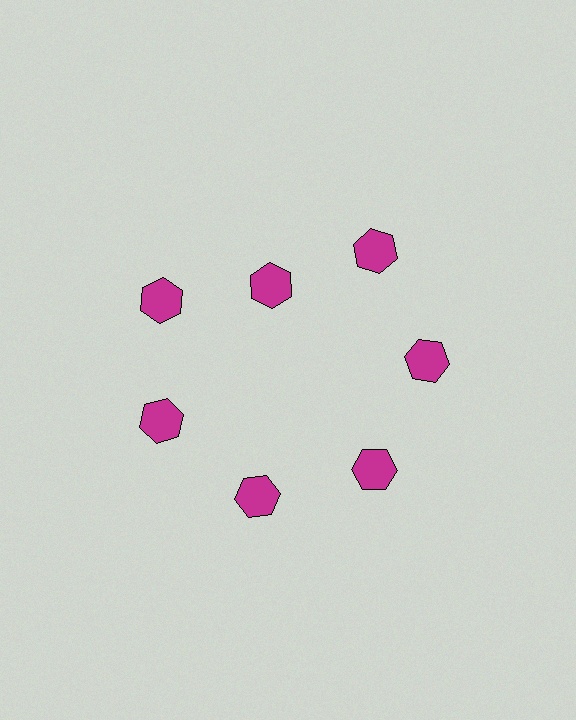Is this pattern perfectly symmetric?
No. The 7 magenta hexagons are arranged in a ring, but one element near the 12 o'clock position is pulled inward toward the center, breaking the 7-fold rotational symmetry.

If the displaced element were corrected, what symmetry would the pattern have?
It would have 7-fold rotational symmetry — the pattern would map onto itself every 51 degrees.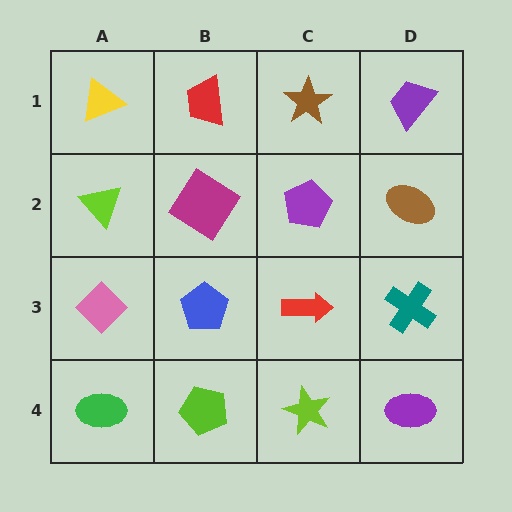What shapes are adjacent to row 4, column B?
A blue pentagon (row 3, column B), a green ellipse (row 4, column A), a lime star (row 4, column C).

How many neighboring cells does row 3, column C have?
4.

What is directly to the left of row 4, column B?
A green ellipse.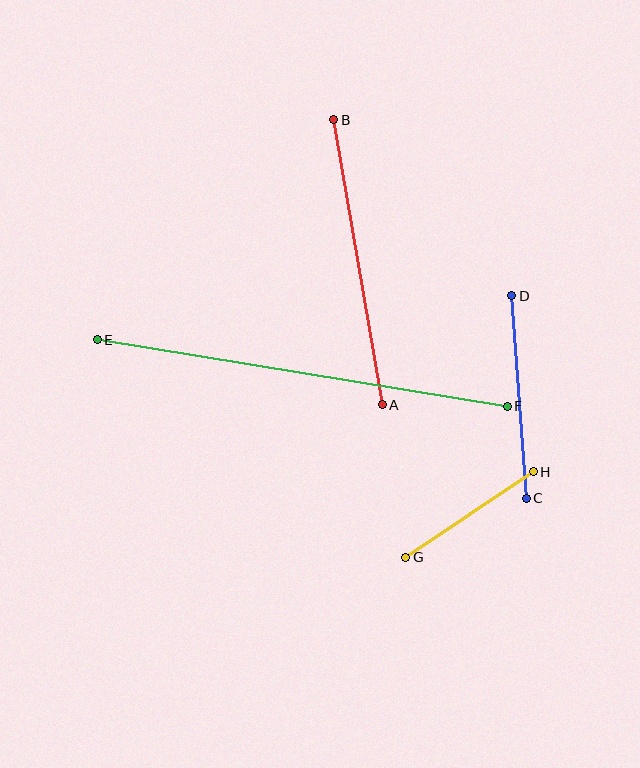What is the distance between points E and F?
The distance is approximately 415 pixels.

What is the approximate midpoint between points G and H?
The midpoint is at approximately (469, 514) pixels.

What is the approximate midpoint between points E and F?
The midpoint is at approximately (302, 373) pixels.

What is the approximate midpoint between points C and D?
The midpoint is at approximately (519, 397) pixels.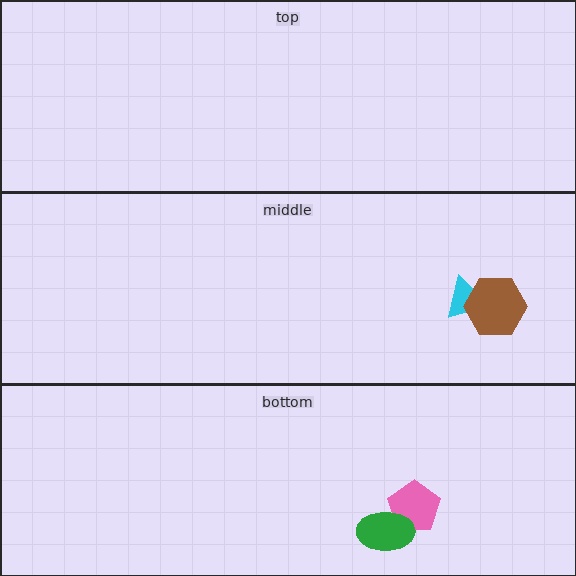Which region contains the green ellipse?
The bottom region.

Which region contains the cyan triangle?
The middle region.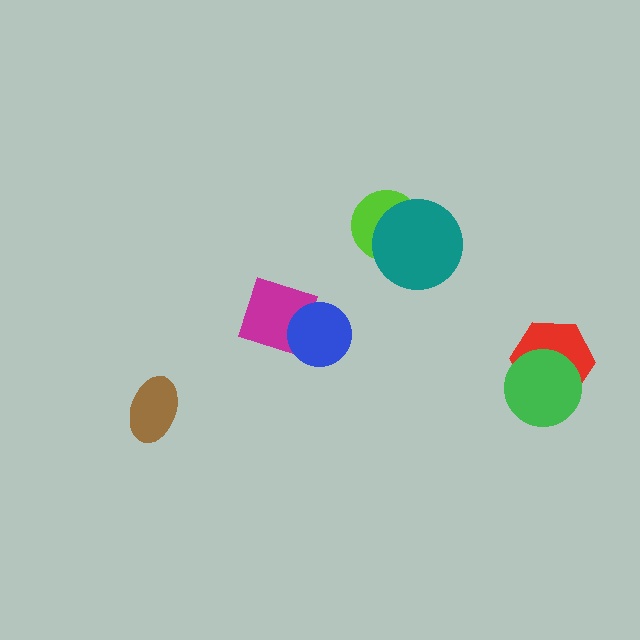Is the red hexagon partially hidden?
Yes, it is partially covered by another shape.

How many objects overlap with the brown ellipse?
0 objects overlap with the brown ellipse.